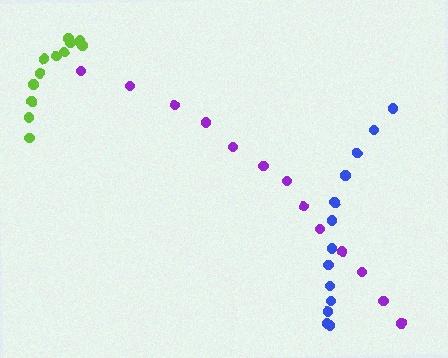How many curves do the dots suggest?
There are 3 distinct paths.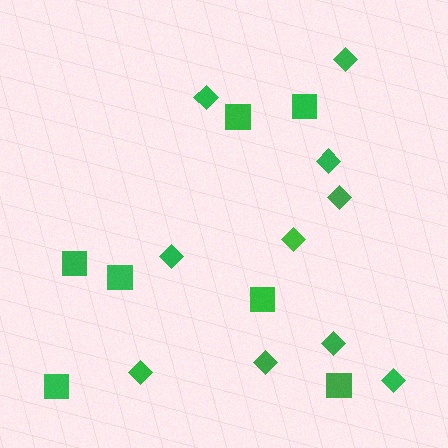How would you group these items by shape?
There are 2 groups: one group of squares (7) and one group of diamonds (10).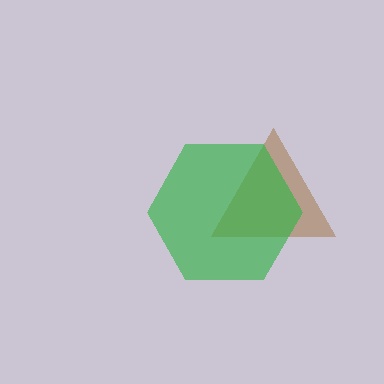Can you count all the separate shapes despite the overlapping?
Yes, there are 2 separate shapes.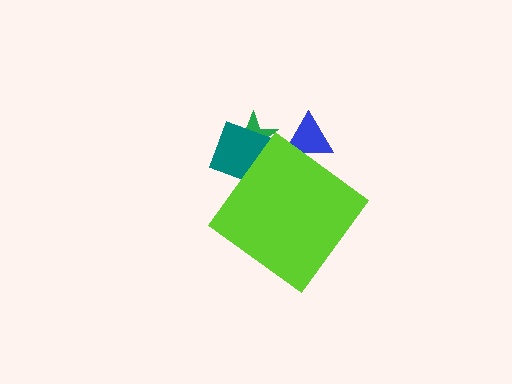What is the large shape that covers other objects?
A lime diamond.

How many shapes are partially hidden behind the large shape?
3 shapes are partially hidden.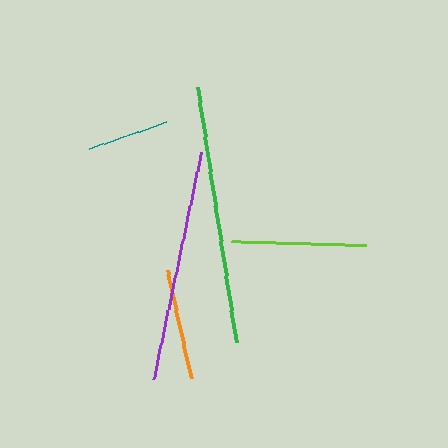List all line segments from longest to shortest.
From longest to shortest: green, purple, lime, orange, teal.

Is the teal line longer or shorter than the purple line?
The purple line is longer than the teal line.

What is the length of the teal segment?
The teal segment is approximately 81 pixels long.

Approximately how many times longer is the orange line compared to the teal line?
The orange line is approximately 1.4 times the length of the teal line.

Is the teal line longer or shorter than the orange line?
The orange line is longer than the teal line.